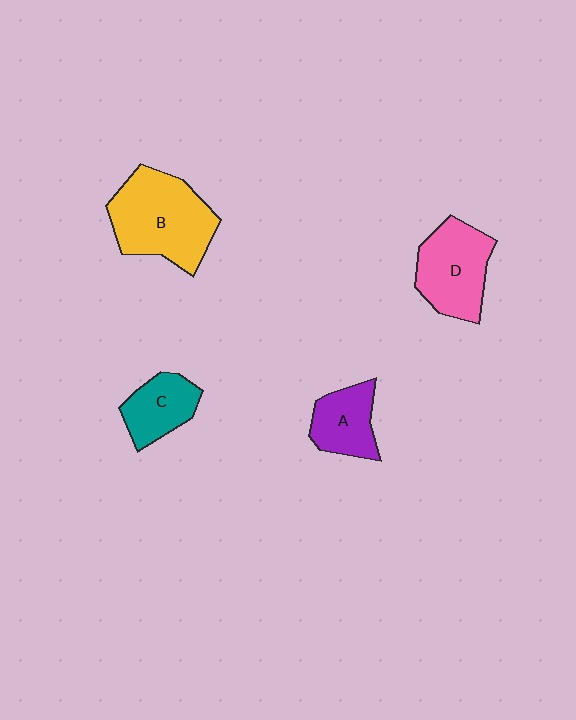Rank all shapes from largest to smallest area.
From largest to smallest: B (yellow), D (pink), A (purple), C (teal).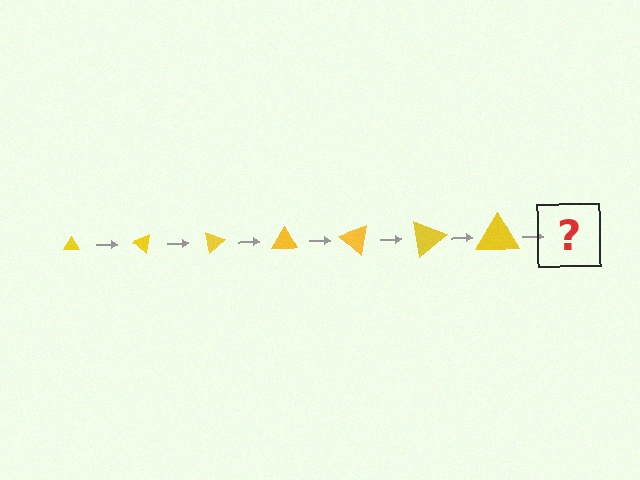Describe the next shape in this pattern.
It should be a triangle, larger than the previous one and rotated 280 degrees from the start.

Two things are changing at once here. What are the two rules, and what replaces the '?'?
The two rules are that the triangle grows larger each step and it rotates 40 degrees each step. The '?' should be a triangle, larger than the previous one and rotated 280 degrees from the start.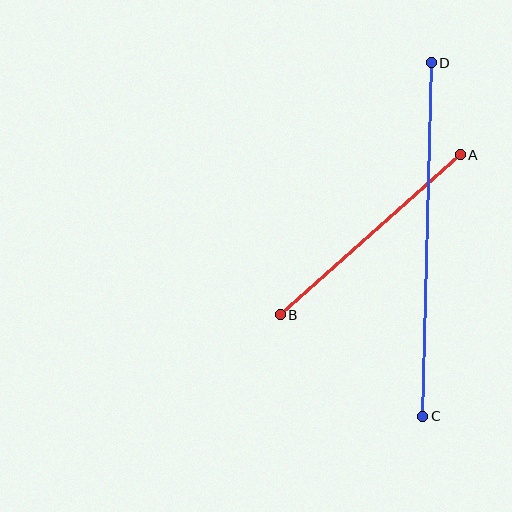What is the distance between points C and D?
The distance is approximately 354 pixels.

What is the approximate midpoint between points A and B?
The midpoint is at approximately (370, 235) pixels.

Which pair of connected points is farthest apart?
Points C and D are farthest apart.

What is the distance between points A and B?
The distance is approximately 241 pixels.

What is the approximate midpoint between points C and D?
The midpoint is at approximately (427, 240) pixels.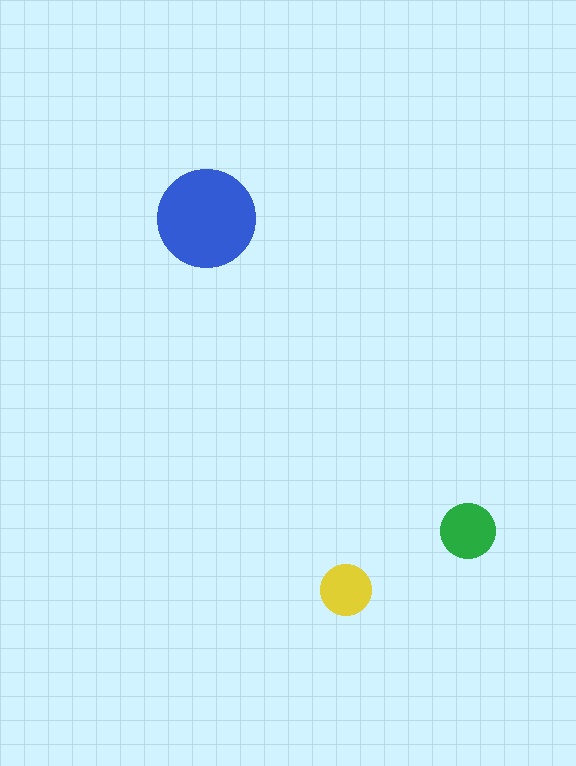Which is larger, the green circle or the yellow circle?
The green one.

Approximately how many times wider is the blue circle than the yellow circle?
About 2 times wider.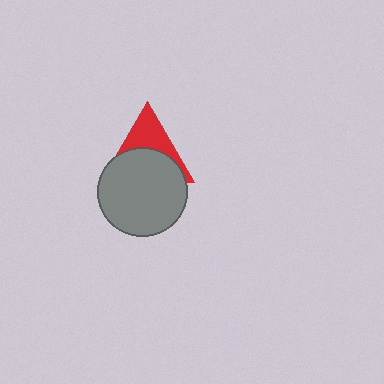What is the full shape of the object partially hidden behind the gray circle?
The partially hidden object is a red triangle.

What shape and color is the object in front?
The object in front is a gray circle.